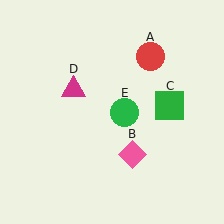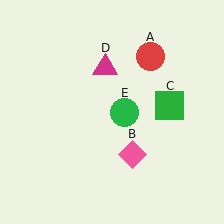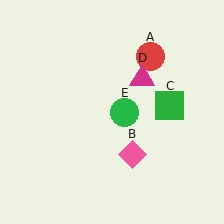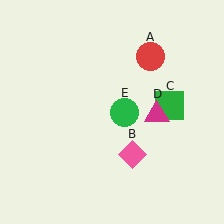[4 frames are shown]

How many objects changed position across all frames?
1 object changed position: magenta triangle (object D).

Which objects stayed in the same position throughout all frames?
Red circle (object A) and pink diamond (object B) and green square (object C) and green circle (object E) remained stationary.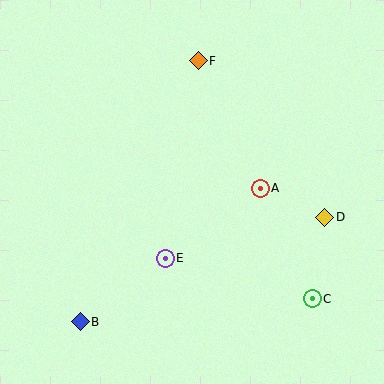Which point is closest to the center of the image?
Point A at (260, 188) is closest to the center.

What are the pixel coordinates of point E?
Point E is at (165, 258).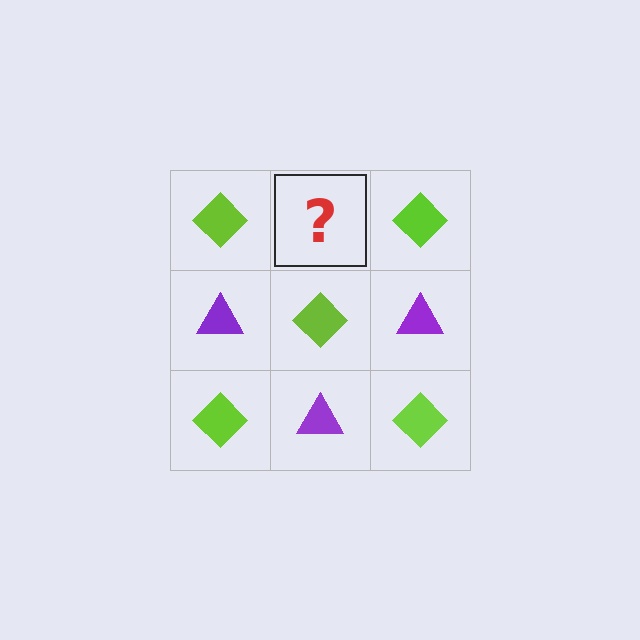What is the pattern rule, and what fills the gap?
The rule is that it alternates lime diamond and purple triangle in a checkerboard pattern. The gap should be filled with a purple triangle.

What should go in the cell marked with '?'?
The missing cell should contain a purple triangle.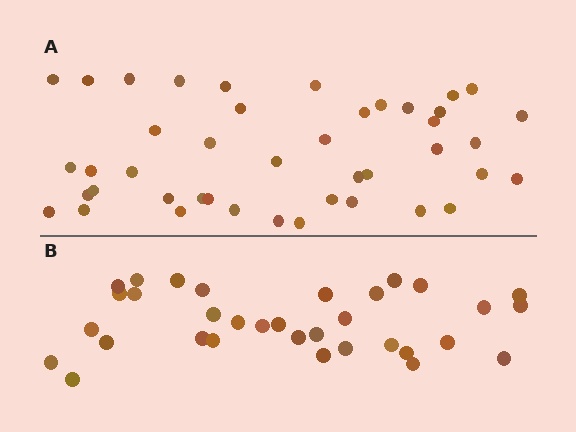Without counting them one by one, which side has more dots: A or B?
Region A (the top region) has more dots.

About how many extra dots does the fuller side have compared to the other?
Region A has roughly 10 or so more dots than region B.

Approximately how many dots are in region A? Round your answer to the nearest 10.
About 40 dots. (The exact count is 43, which rounds to 40.)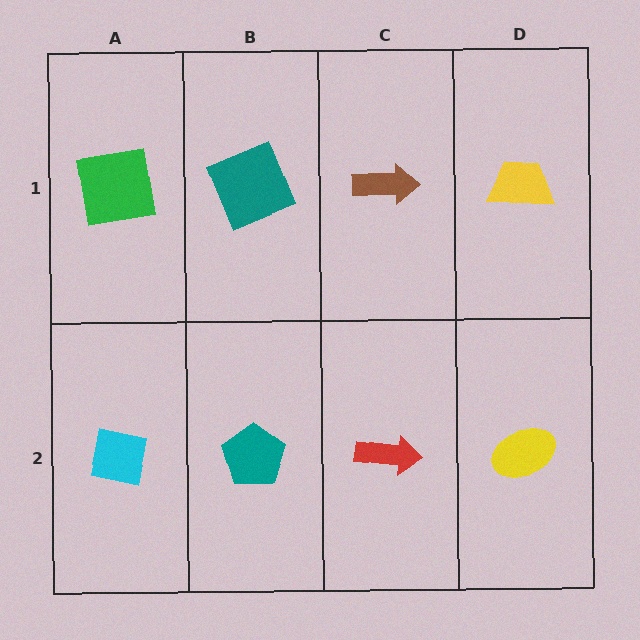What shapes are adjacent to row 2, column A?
A green square (row 1, column A), a teal pentagon (row 2, column B).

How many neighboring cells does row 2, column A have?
2.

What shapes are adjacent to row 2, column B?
A teal square (row 1, column B), a cyan square (row 2, column A), a red arrow (row 2, column C).